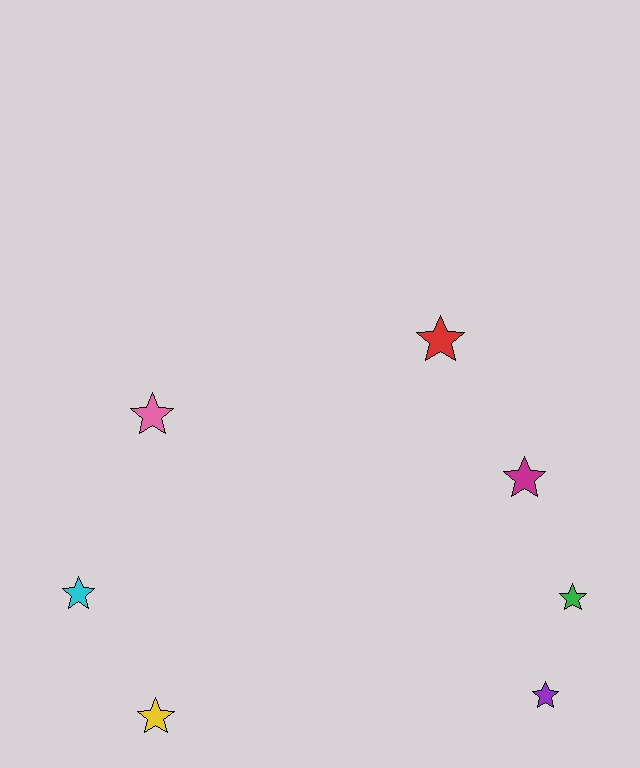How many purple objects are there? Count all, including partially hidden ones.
There is 1 purple object.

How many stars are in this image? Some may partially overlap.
There are 7 stars.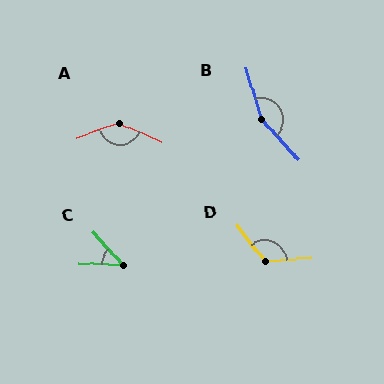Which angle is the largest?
B, at approximately 154 degrees.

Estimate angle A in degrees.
Approximately 136 degrees.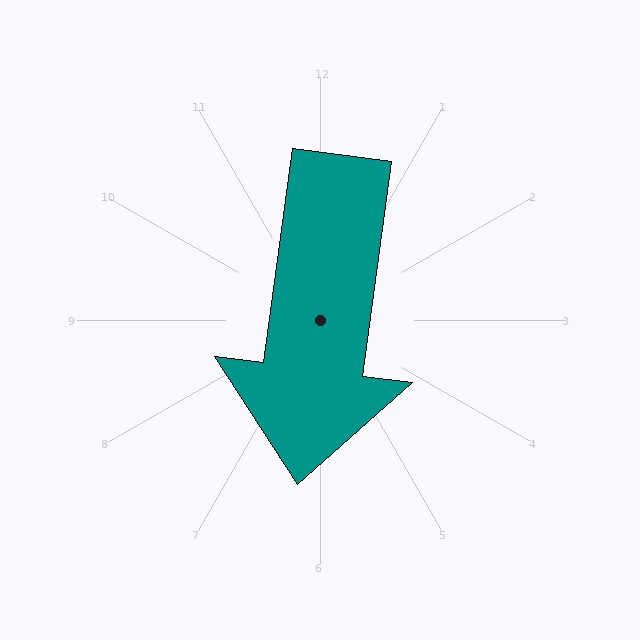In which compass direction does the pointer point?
South.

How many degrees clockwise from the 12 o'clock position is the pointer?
Approximately 188 degrees.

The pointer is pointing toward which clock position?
Roughly 6 o'clock.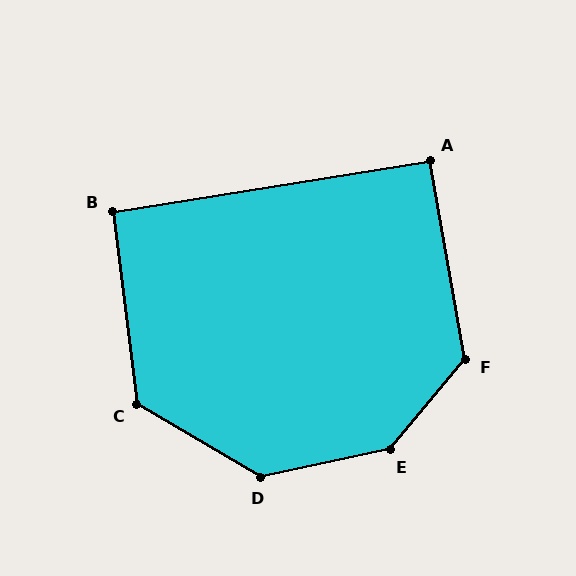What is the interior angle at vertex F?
Approximately 130 degrees (obtuse).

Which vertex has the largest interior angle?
E, at approximately 142 degrees.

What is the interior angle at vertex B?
Approximately 92 degrees (approximately right).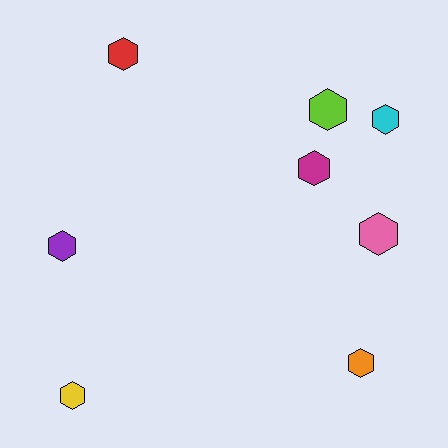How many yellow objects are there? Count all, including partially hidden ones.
There is 1 yellow object.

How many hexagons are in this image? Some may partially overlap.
There are 8 hexagons.